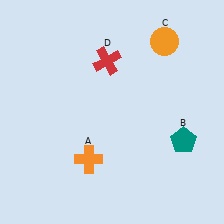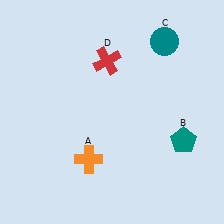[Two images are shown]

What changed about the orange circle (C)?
In Image 1, C is orange. In Image 2, it changed to teal.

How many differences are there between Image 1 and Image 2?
There is 1 difference between the two images.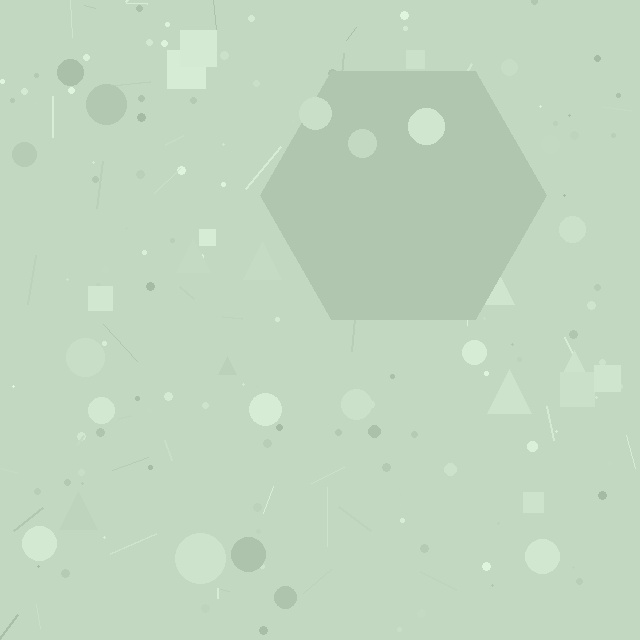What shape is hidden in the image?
A hexagon is hidden in the image.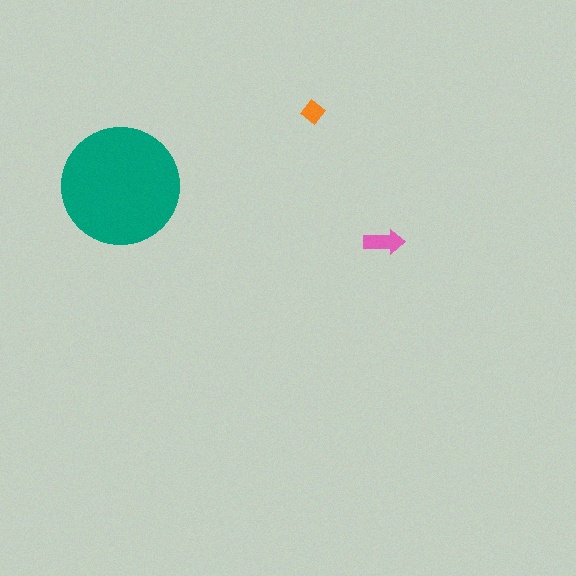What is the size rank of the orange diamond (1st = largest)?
3rd.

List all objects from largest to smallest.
The teal circle, the pink arrow, the orange diamond.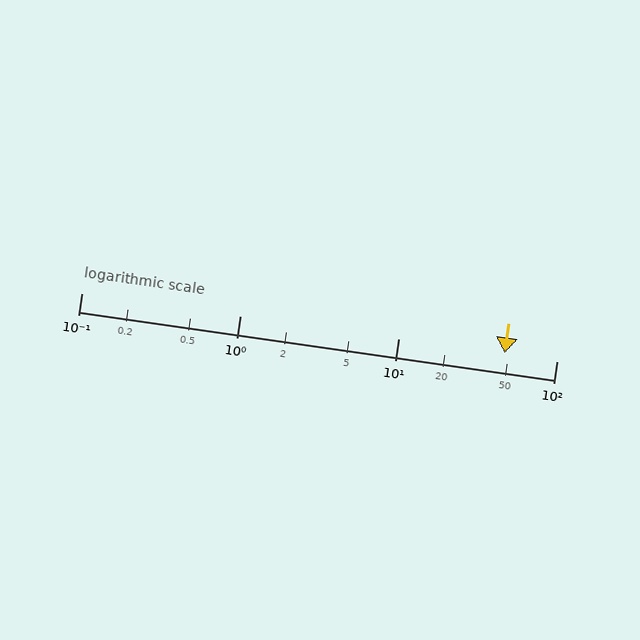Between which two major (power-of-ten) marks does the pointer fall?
The pointer is between 10 and 100.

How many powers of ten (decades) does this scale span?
The scale spans 3 decades, from 0.1 to 100.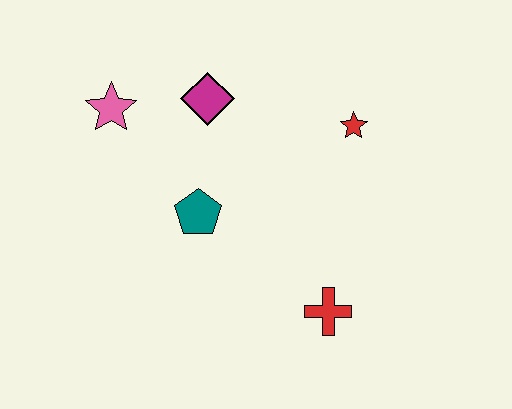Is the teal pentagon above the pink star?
No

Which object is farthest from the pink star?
The red cross is farthest from the pink star.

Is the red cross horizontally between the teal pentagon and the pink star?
No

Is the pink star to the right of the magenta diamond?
No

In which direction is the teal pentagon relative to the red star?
The teal pentagon is to the left of the red star.